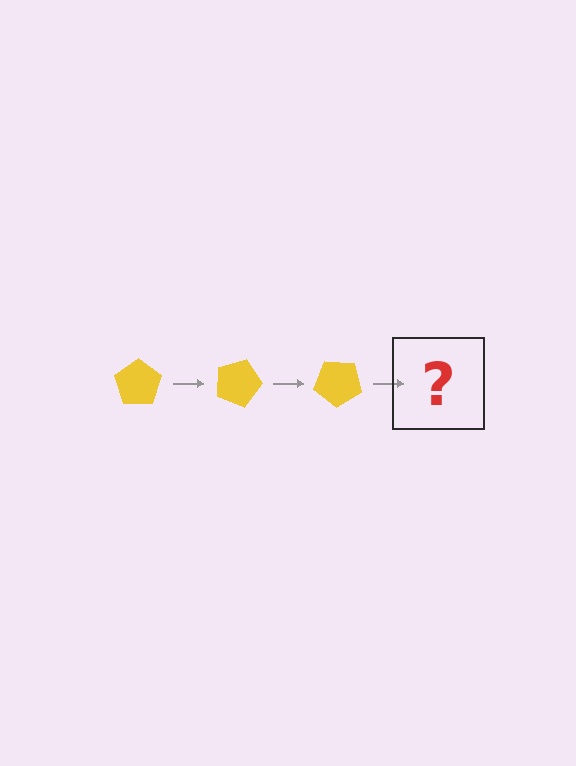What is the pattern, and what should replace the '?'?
The pattern is that the pentagon rotates 20 degrees each step. The '?' should be a yellow pentagon rotated 60 degrees.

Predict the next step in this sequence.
The next step is a yellow pentagon rotated 60 degrees.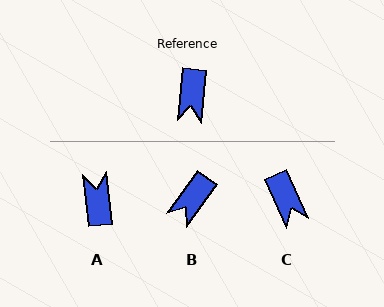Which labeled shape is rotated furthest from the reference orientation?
A, about 168 degrees away.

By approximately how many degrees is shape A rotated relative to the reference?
Approximately 168 degrees clockwise.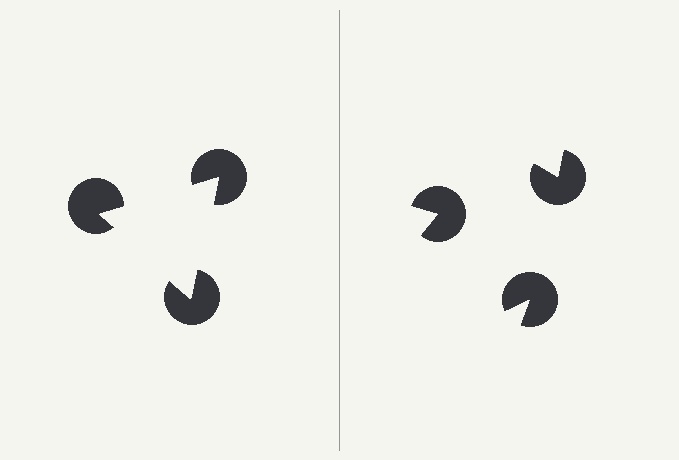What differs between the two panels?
The pac-man discs are positioned identically on both sides; only the wedge orientations differ. On the left they align to a triangle; on the right they are misaligned.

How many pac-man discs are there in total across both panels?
6 — 3 on each side.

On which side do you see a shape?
An illusory triangle appears on the left side. On the right side the wedge cuts are rotated, so no coherent shape forms.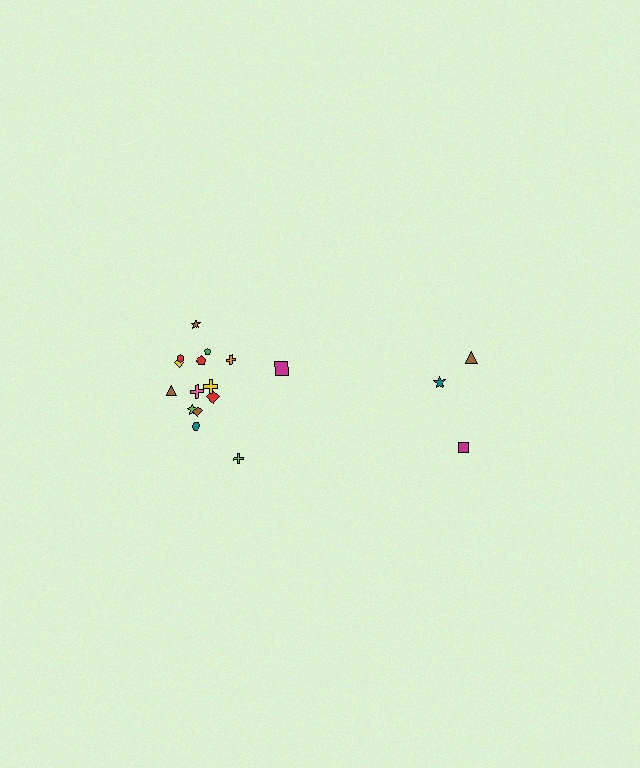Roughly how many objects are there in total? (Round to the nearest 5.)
Roughly 20 objects in total.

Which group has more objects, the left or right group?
The left group.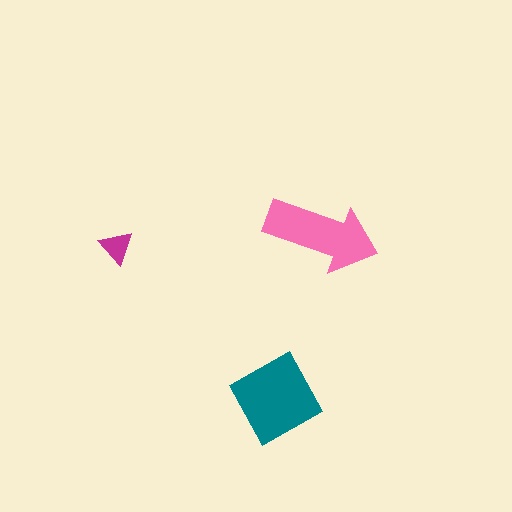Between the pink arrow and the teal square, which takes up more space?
The teal square.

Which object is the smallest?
The magenta triangle.